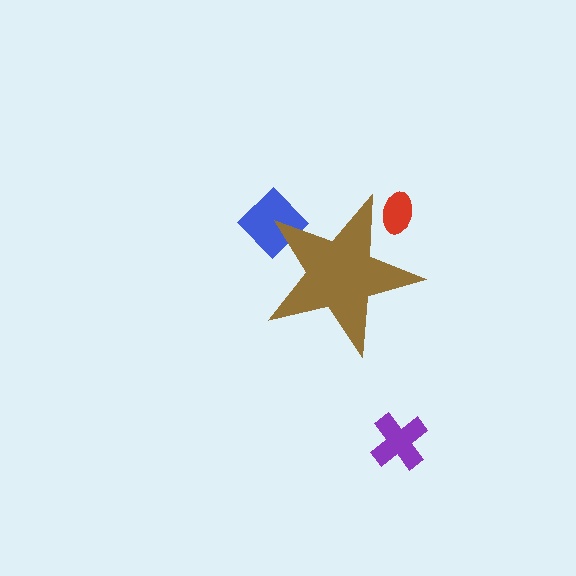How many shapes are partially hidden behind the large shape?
2 shapes are partially hidden.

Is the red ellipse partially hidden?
Yes, the red ellipse is partially hidden behind the brown star.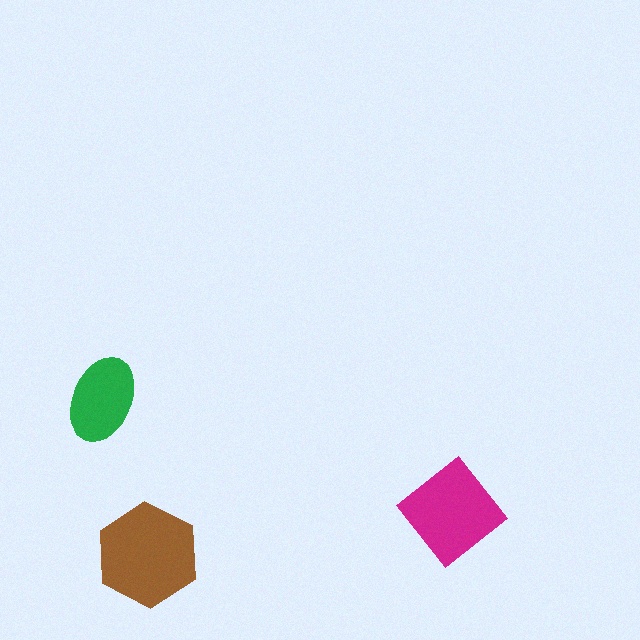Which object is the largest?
The brown hexagon.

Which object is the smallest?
The green ellipse.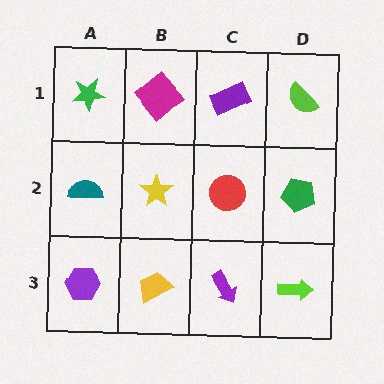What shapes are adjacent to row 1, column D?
A green pentagon (row 2, column D), a purple rectangle (row 1, column C).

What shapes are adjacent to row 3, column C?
A red circle (row 2, column C), a yellow trapezoid (row 3, column B), a lime arrow (row 3, column D).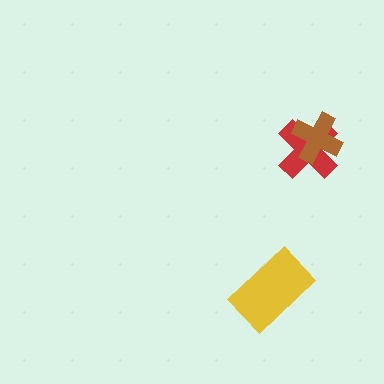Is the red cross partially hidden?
Yes, it is partially covered by another shape.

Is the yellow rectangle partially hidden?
No, no other shape covers it.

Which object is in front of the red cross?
The brown cross is in front of the red cross.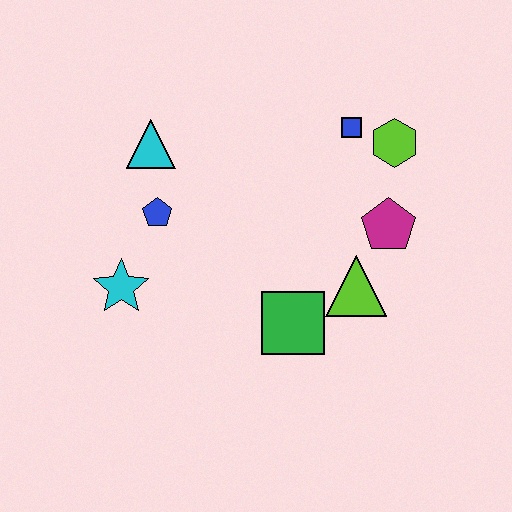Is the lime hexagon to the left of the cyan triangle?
No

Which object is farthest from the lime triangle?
The cyan triangle is farthest from the lime triangle.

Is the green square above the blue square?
No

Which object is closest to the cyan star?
The blue pentagon is closest to the cyan star.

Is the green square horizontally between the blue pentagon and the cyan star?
No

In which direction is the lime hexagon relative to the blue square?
The lime hexagon is to the right of the blue square.